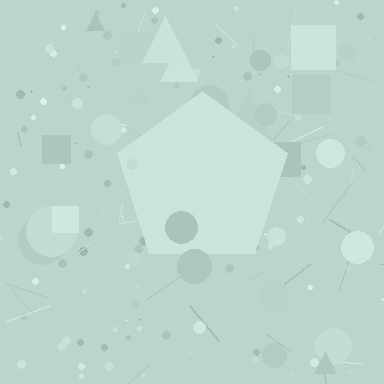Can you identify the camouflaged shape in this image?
The camouflaged shape is a pentagon.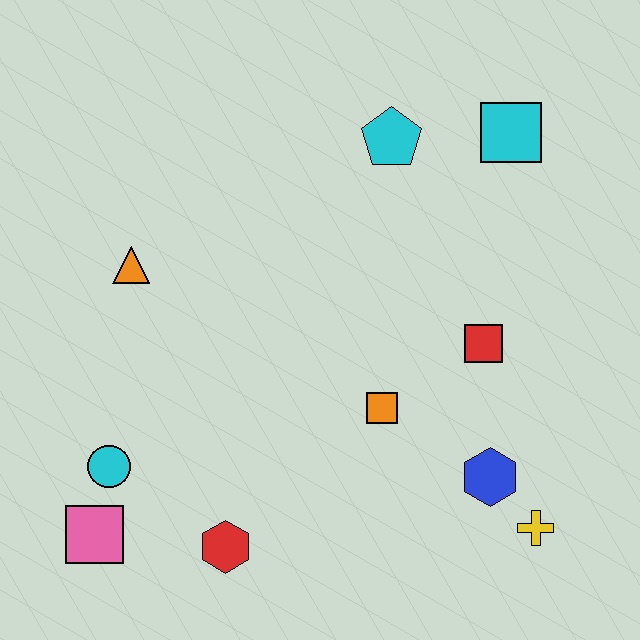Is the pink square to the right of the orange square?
No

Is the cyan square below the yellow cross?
No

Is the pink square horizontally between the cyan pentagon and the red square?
No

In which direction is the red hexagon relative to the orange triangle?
The red hexagon is below the orange triangle.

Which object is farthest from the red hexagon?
The cyan square is farthest from the red hexagon.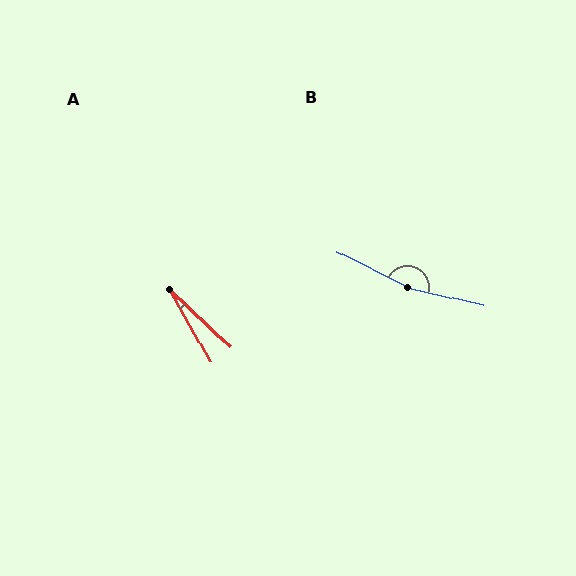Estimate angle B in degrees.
Approximately 167 degrees.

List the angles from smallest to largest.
A (17°), B (167°).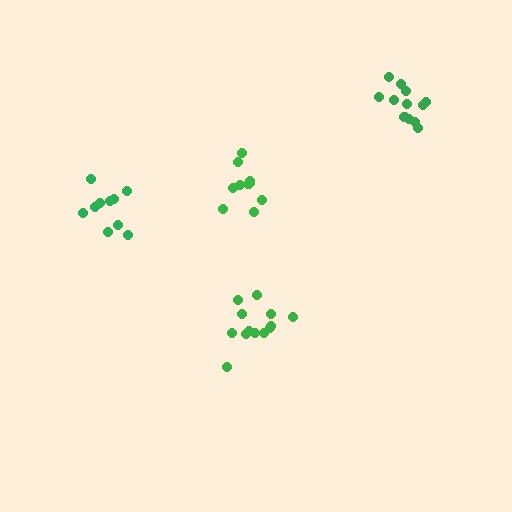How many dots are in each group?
Group 1: 10 dots, Group 2: 13 dots, Group 3: 10 dots, Group 4: 12 dots (45 total).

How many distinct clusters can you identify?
There are 4 distinct clusters.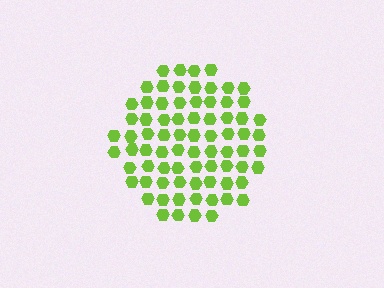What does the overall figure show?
The overall figure shows a circle.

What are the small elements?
The small elements are hexagons.